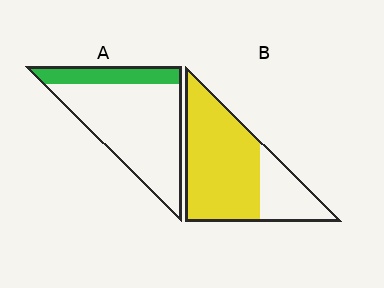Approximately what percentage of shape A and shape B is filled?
A is approximately 20% and B is approximately 70%.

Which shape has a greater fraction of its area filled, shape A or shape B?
Shape B.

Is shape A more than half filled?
No.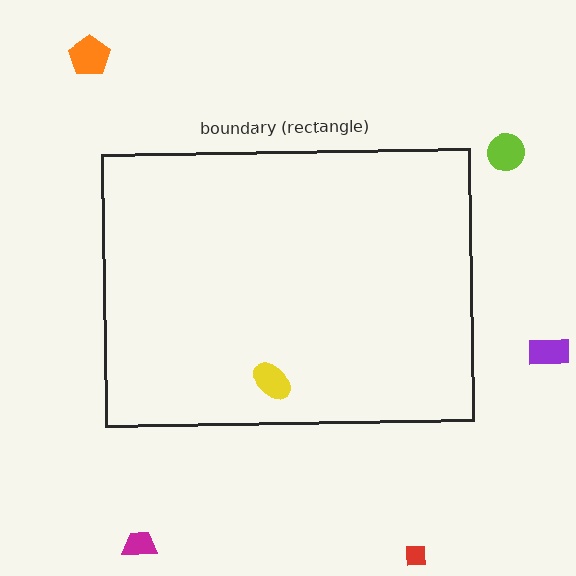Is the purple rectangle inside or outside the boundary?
Outside.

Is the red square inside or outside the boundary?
Outside.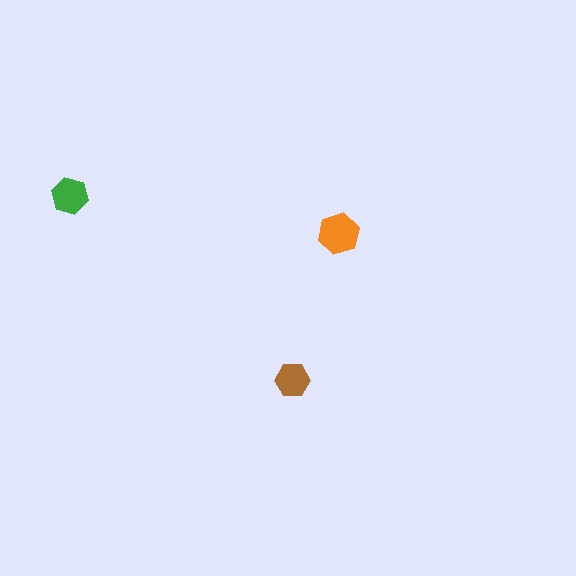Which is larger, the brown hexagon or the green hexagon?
The green one.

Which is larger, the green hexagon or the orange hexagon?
The orange one.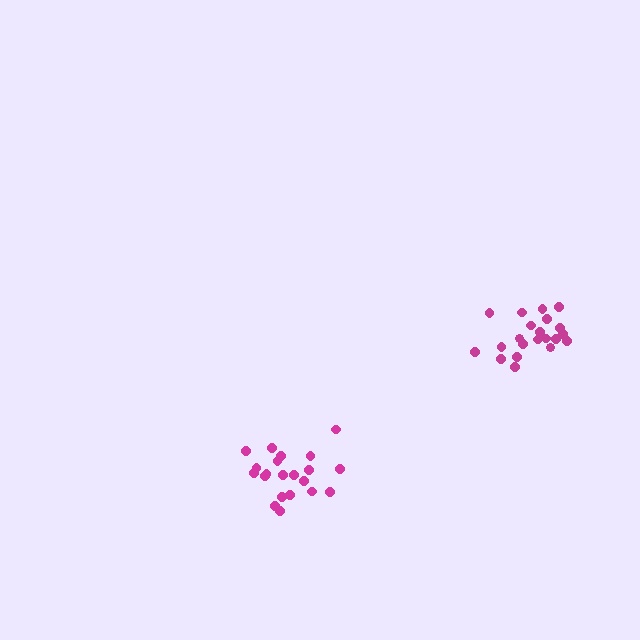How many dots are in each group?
Group 1: 21 dots, Group 2: 21 dots (42 total).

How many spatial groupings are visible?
There are 2 spatial groupings.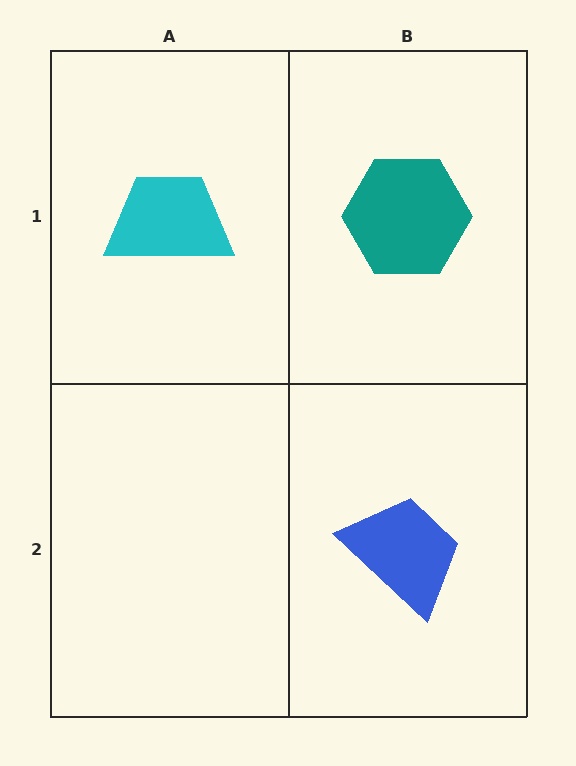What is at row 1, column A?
A cyan trapezoid.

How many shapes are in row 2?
1 shape.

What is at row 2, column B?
A blue trapezoid.